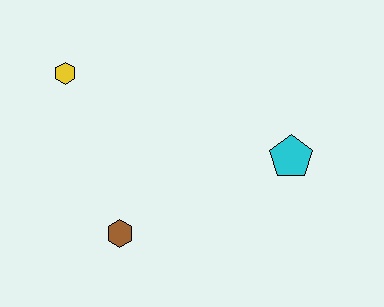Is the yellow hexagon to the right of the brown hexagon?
No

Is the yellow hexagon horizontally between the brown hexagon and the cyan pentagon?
No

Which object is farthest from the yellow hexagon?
The cyan pentagon is farthest from the yellow hexagon.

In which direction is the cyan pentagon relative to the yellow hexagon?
The cyan pentagon is to the right of the yellow hexagon.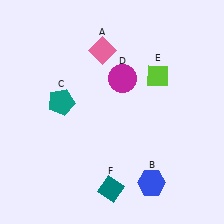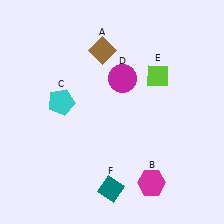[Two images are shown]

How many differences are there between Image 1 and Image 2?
There are 3 differences between the two images.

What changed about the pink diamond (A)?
In Image 1, A is pink. In Image 2, it changed to brown.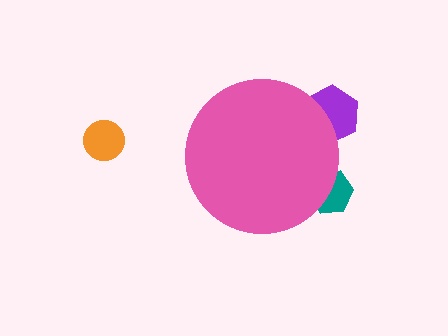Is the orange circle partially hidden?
No, the orange circle is fully visible.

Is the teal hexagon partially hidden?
Yes, the teal hexagon is partially hidden behind the pink circle.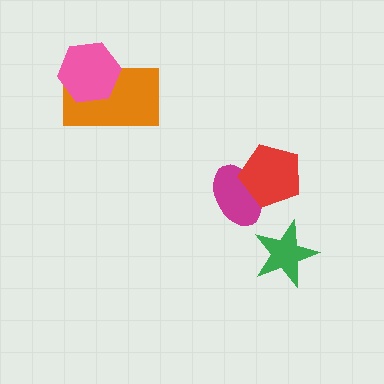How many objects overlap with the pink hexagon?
1 object overlaps with the pink hexagon.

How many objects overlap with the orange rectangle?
1 object overlaps with the orange rectangle.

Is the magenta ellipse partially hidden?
Yes, it is partially covered by another shape.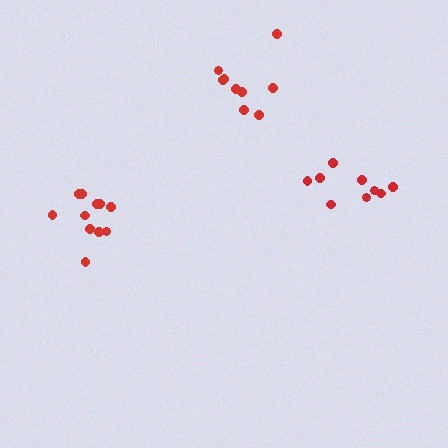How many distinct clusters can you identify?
There are 3 distinct clusters.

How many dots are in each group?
Group 1: 9 dots, Group 2: 9 dots, Group 3: 11 dots (29 total).